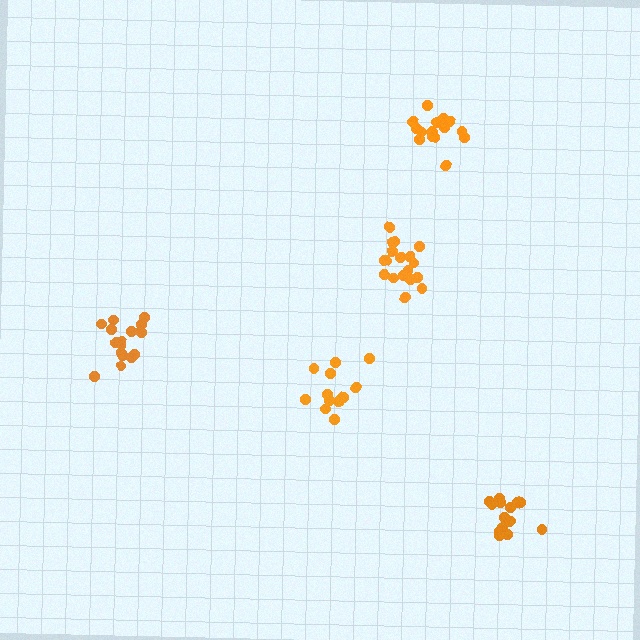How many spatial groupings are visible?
There are 5 spatial groupings.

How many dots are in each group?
Group 1: 16 dots, Group 2: 16 dots, Group 3: 18 dots, Group 4: 13 dots, Group 5: 18 dots (81 total).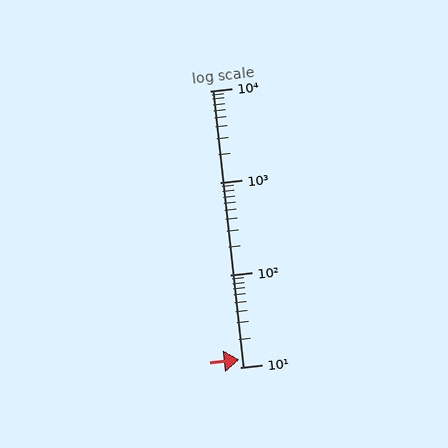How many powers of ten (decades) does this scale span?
The scale spans 3 decades, from 10 to 10000.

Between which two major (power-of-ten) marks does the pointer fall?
The pointer is between 10 and 100.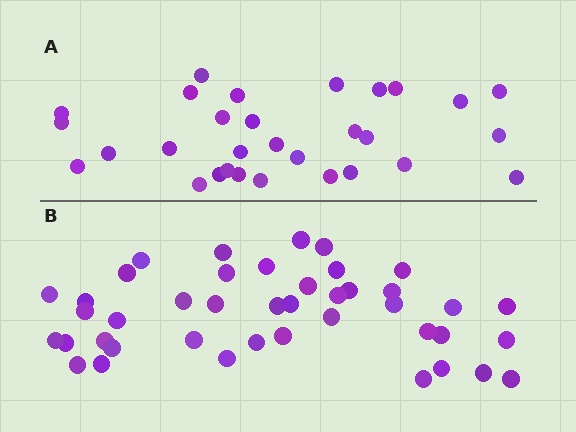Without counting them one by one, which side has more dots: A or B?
Region B (the bottom region) has more dots.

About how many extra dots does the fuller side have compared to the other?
Region B has roughly 12 or so more dots than region A.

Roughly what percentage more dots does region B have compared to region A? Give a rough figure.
About 40% more.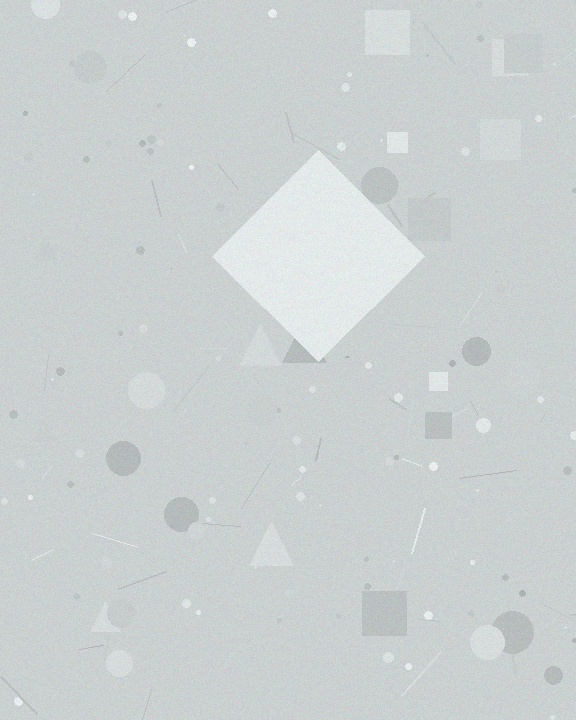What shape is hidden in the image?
A diamond is hidden in the image.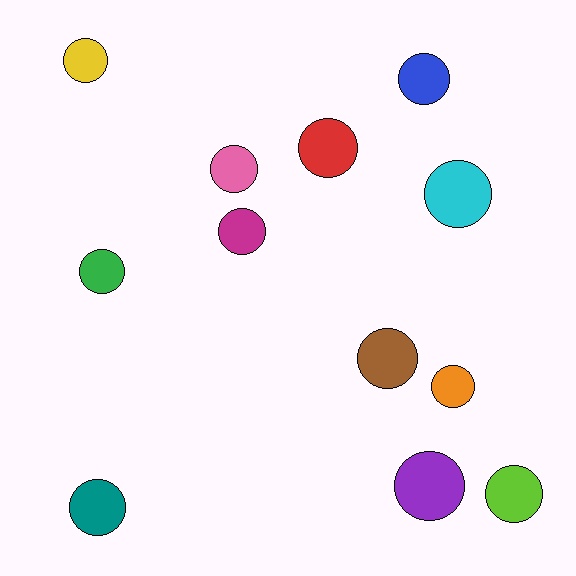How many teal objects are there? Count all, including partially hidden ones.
There is 1 teal object.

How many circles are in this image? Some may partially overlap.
There are 12 circles.